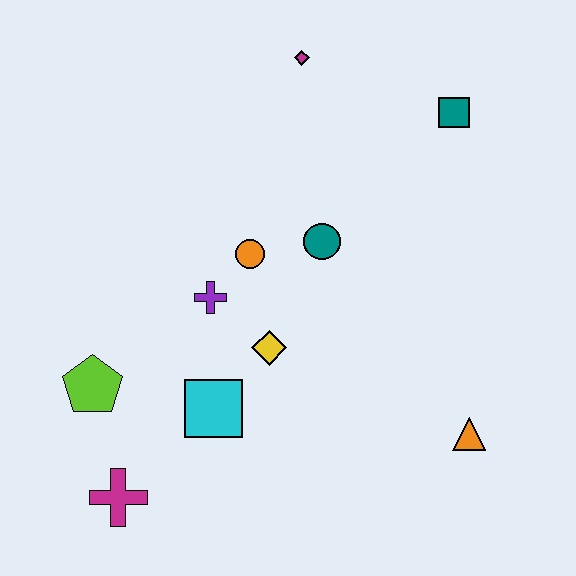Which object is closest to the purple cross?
The orange circle is closest to the purple cross.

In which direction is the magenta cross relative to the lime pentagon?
The magenta cross is below the lime pentagon.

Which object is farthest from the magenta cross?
The teal square is farthest from the magenta cross.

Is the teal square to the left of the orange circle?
No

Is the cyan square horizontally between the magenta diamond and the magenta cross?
Yes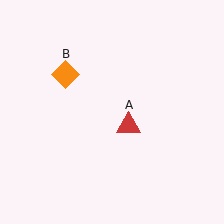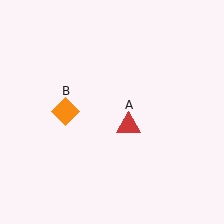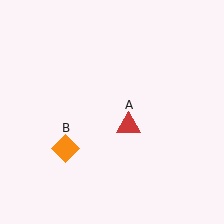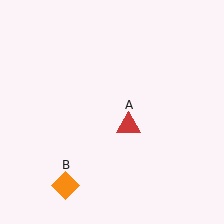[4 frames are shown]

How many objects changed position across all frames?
1 object changed position: orange diamond (object B).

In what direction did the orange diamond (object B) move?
The orange diamond (object B) moved down.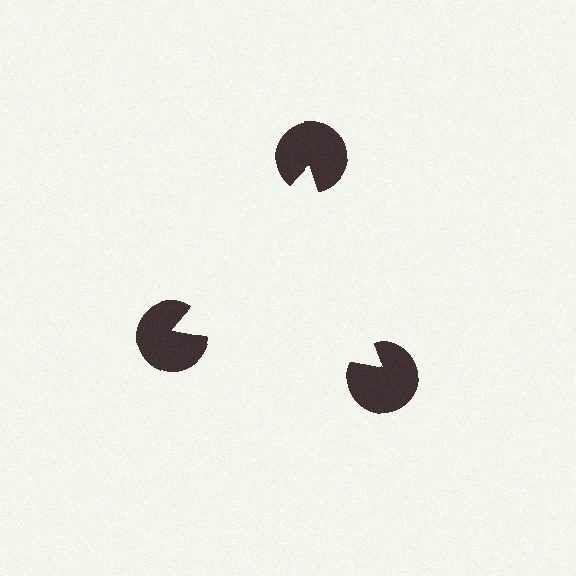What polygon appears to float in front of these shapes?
An illusory triangle — its edges are inferred from the aligned wedge cuts in the pac-man discs, not physically drawn.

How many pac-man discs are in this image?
There are 3 — one at each vertex of the illusory triangle.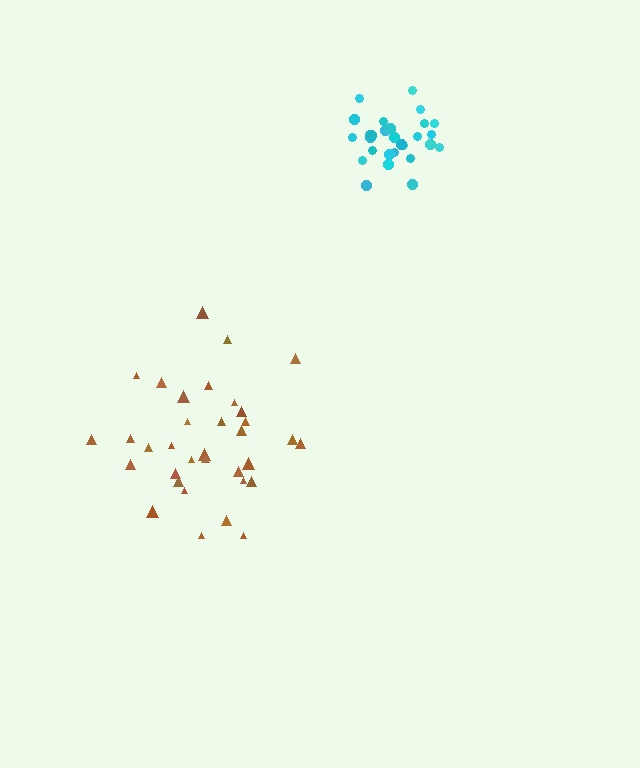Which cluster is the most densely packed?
Cyan.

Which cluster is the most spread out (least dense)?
Brown.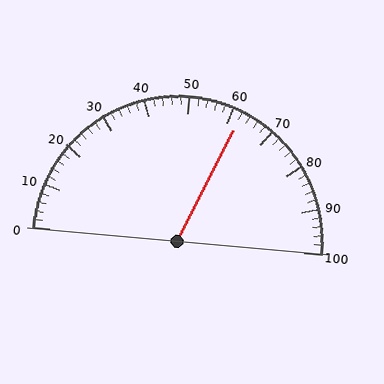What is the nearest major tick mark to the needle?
The nearest major tick mark is 60.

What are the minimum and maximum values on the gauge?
The gauge ranges from 0 to 100.